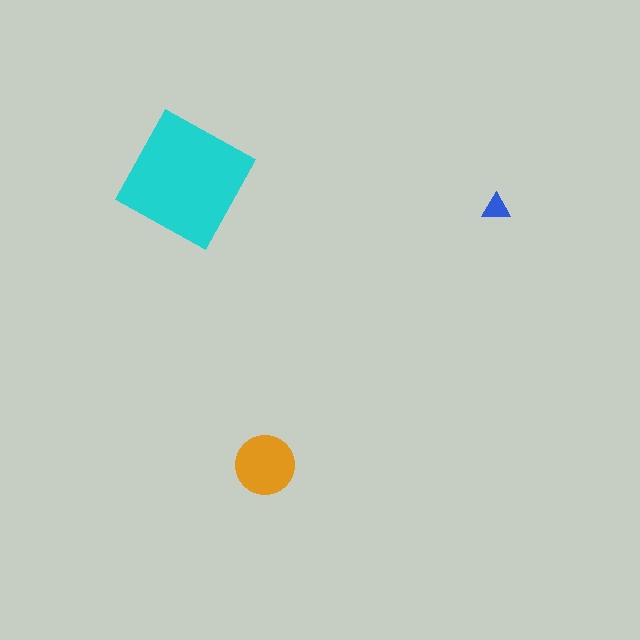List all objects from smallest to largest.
The blue triangle, the orange circle, the cyan square.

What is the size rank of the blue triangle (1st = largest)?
3rd.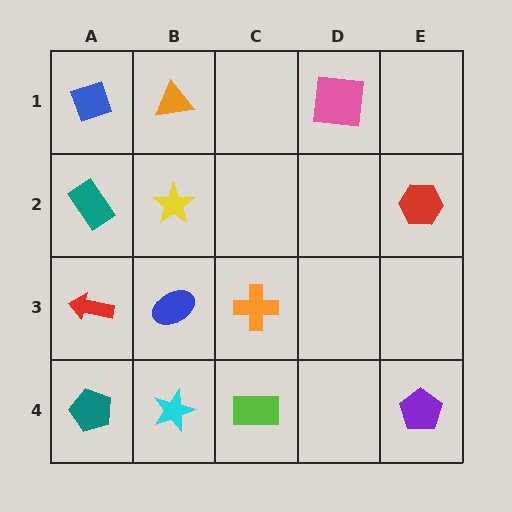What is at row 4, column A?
A teal pentagon.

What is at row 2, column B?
A yellow star.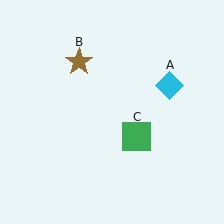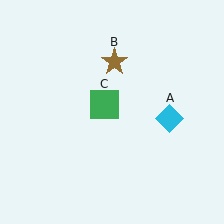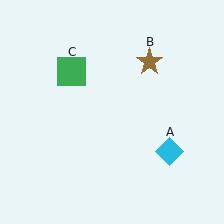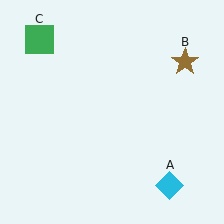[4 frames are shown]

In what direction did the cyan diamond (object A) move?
The cyan diamond (object A) moved down.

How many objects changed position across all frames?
3 objects changed position: cyan diamond (object A), brown star (object B), green square (object C).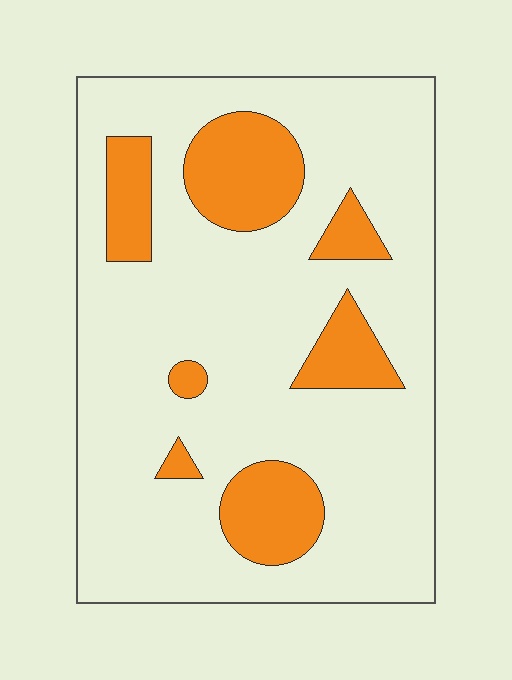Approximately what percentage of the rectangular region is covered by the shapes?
Approximately 20%.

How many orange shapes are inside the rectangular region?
7.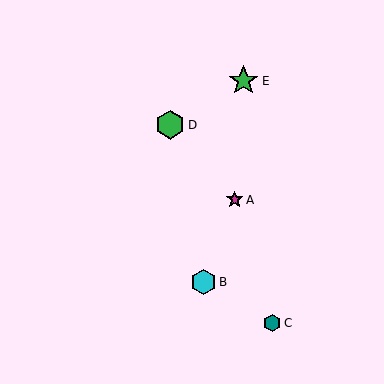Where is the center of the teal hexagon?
The center of the teal hexagon is at (272, 323).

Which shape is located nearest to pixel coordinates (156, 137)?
The green hexagon (labeled D) at (170, 125) is nearest to that location.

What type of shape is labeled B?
Shape B is a cyan hexagon.